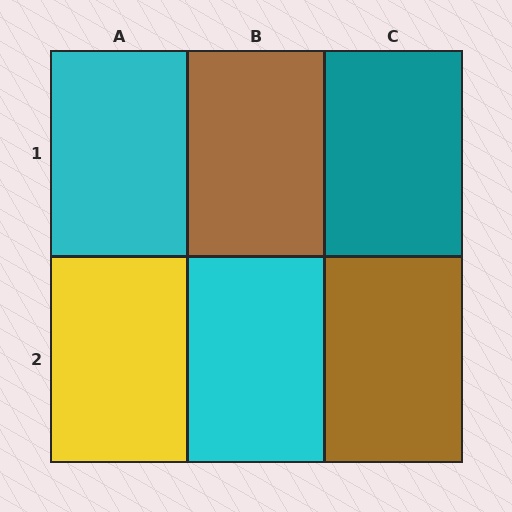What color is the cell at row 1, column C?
Teal.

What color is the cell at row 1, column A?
Cyan.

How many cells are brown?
2 cells are brown.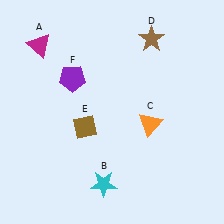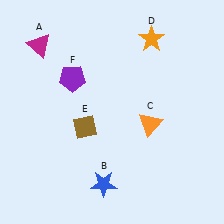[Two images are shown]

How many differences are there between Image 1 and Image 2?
There are 2 differences between the two images.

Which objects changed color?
B changed from cyan to blue. D changed from brown to orange.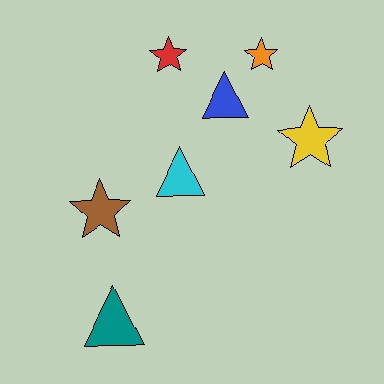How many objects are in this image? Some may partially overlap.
There are 7 objects.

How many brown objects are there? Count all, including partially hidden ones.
There is 1 brown object.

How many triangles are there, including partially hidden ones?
There are 3 triangles.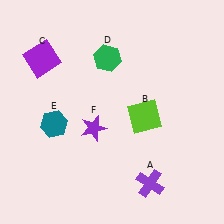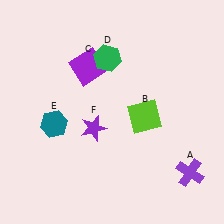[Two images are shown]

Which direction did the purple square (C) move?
The purple square (C) moved right.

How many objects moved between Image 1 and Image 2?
2 objects moved between the two images.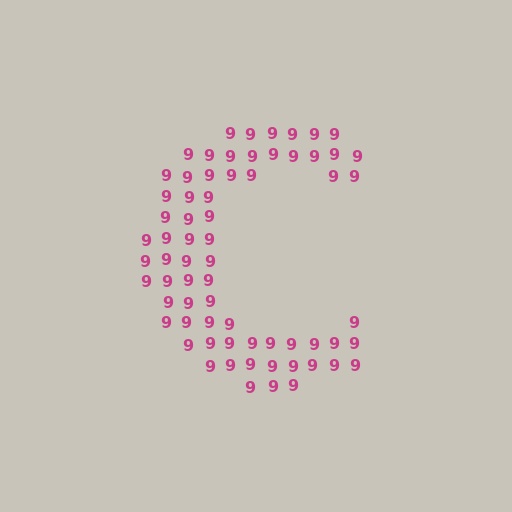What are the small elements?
The small elements are digit 9's.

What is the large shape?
The large shape is the letter C.